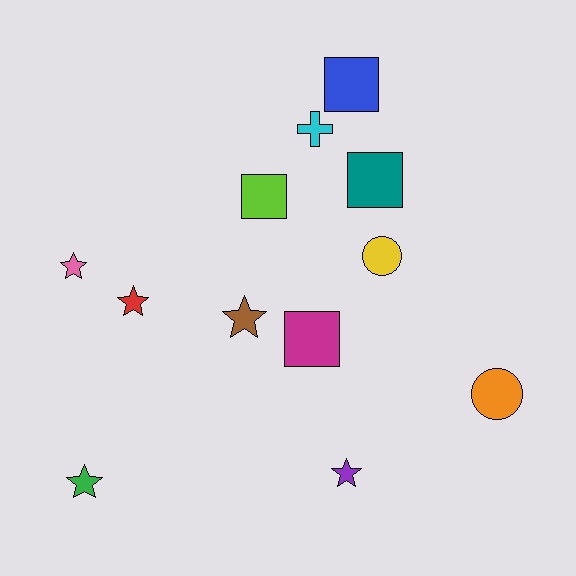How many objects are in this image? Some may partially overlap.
There are 12 objects.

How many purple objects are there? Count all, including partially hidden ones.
There is 1 purple object.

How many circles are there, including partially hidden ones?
There are 2 circles.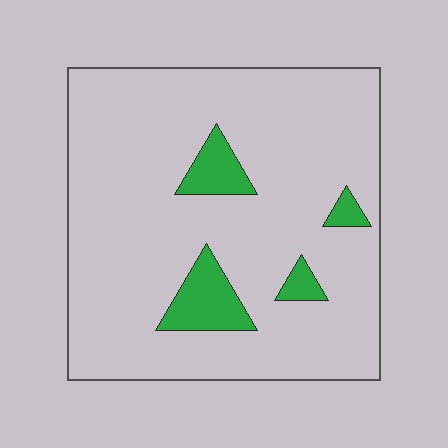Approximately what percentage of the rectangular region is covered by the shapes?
Approximately 10%.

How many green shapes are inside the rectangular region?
4.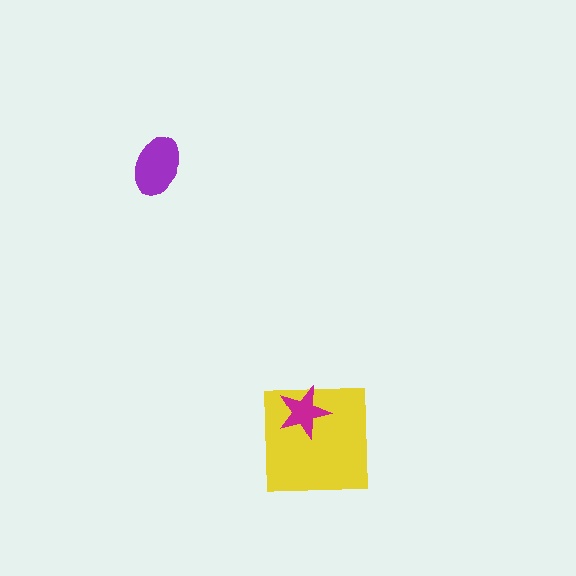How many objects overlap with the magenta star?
1 object overlaps with the magenta star.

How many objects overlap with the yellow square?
1 object overlaps with the yellow square.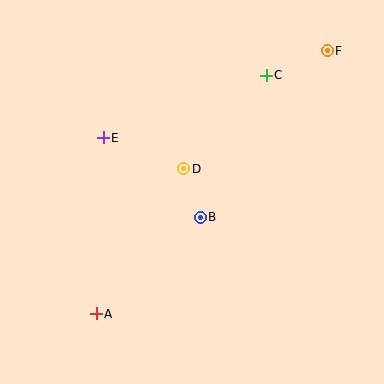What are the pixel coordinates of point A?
Point A is at (96, 314).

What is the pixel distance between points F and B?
The distance between F and B is 209 pixels.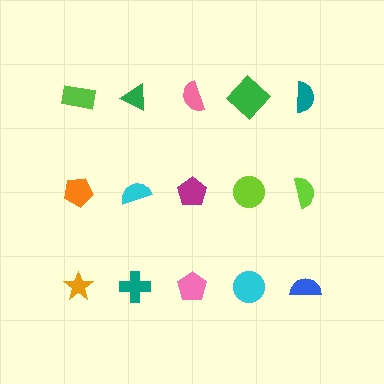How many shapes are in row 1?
5 shapes.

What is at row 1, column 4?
A green diamond.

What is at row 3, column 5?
A blue semicircle.